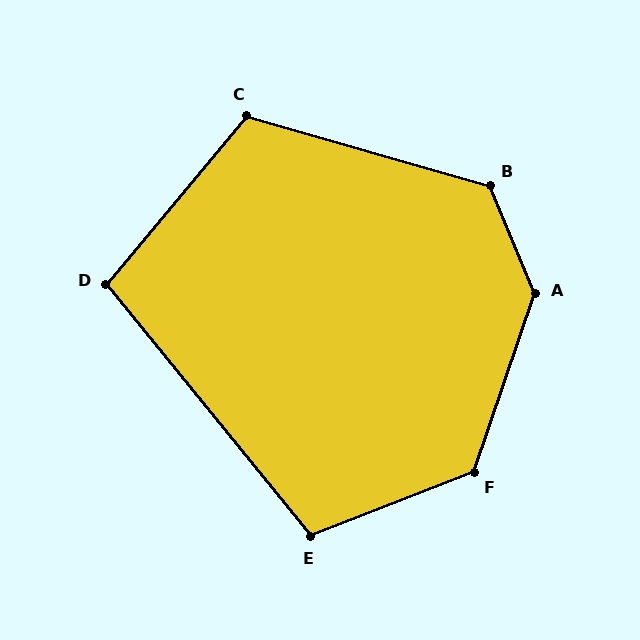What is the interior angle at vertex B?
Approximately 129 degrees (obtuse).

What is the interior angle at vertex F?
Approximately 130 degrees (obtuse).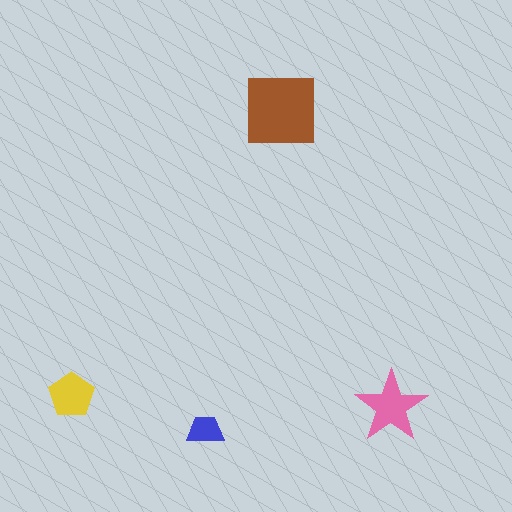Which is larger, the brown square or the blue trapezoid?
The brown square.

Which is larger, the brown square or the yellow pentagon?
The brown square.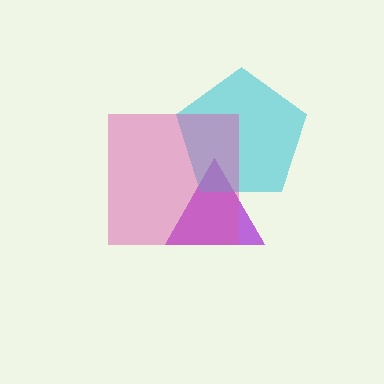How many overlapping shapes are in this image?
There are 3 overlapping shapes in the image.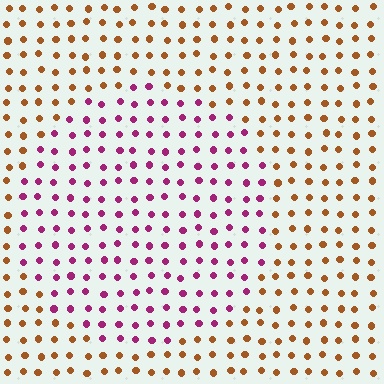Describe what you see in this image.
The image is filled with small brown elements in a uniform arrangement. A circle-shaped region is visible where the elements are tinted to a slightly different hue, forming a subtle color boundary.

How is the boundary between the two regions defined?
The boundary is defined purely by a slight shift in hue (about 65 degrees). Spacing, size, and orientation are identical on both sides.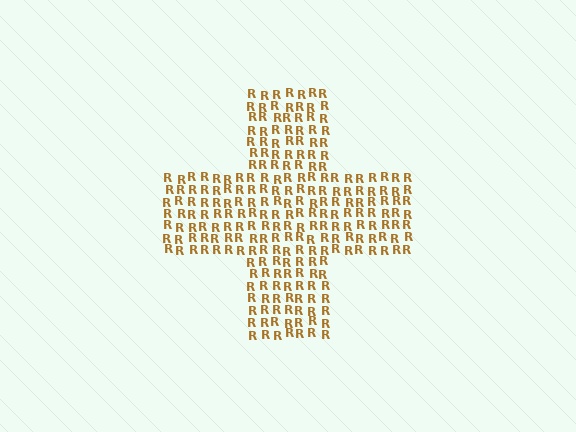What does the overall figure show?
The overall figure shows a cross.